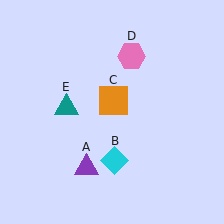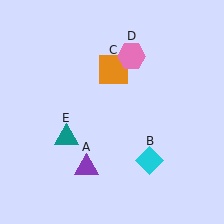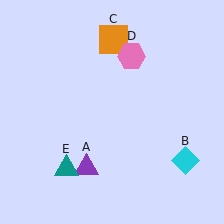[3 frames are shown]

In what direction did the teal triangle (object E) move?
The teal triangle (object E) moved down.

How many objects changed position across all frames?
3 objects changed position: cyan diamond (object B), orange square (object C), teal triangle (object E).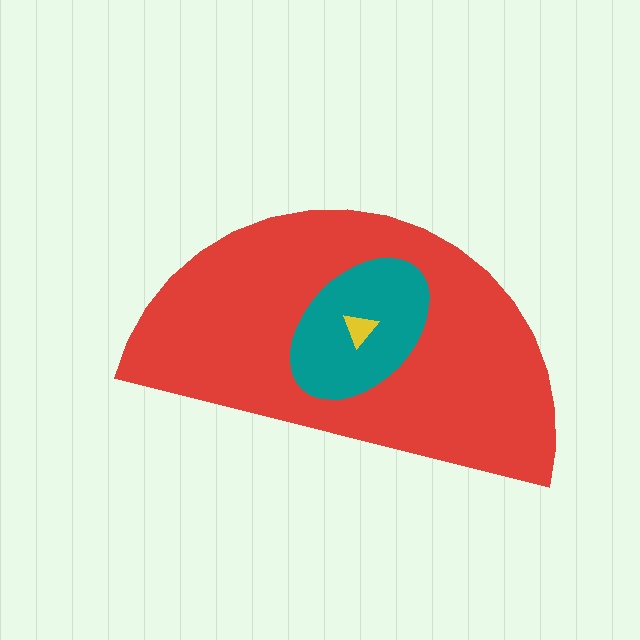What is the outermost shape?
The red semicircle.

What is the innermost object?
The yellow triangle.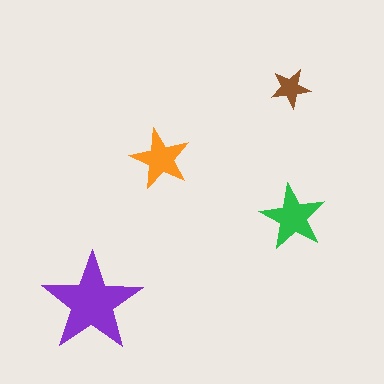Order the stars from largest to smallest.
the purple one, the green one, the orange one, the brown one.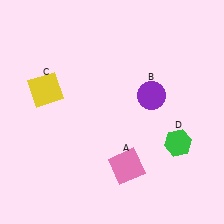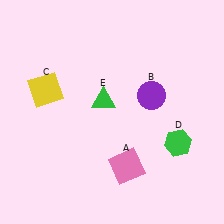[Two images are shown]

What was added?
A green triangle (E) was added in Image 2.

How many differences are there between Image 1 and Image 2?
There is 1 difference between the two images.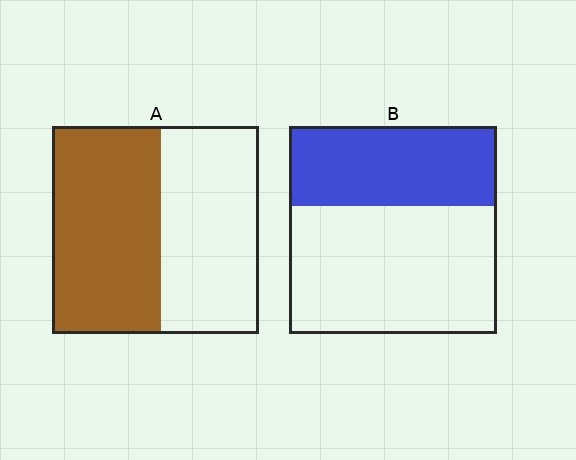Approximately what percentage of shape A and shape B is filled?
A is approximately 55% and B is approximately 40%.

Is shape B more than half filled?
No.